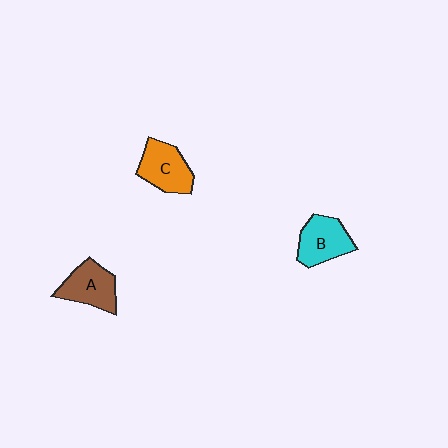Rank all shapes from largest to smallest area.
From largest to smallest: C (orange), B (cyan), A (brown).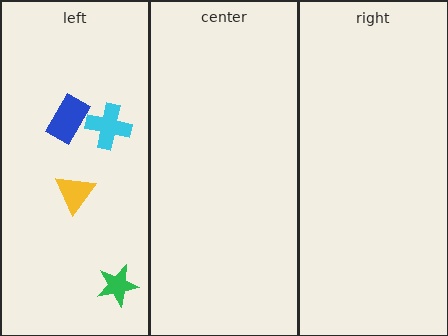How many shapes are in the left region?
4.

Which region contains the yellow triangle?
The left region.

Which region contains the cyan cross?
The left region.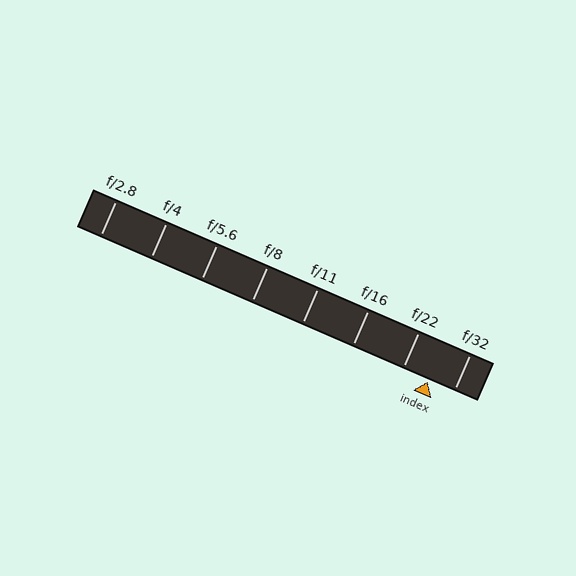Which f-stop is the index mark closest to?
The index mark is closest to f/22.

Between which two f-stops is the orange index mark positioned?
The index mark is between f/22 and f/32.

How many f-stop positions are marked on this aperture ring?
There are 8 f-stop positions marked.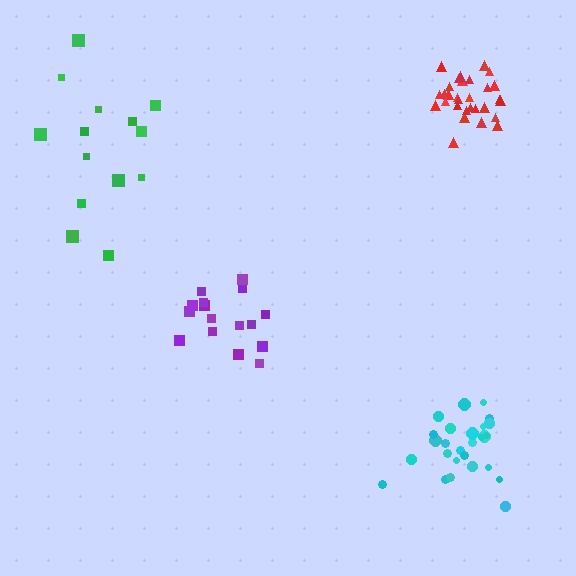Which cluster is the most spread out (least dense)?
Green.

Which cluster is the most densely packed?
Red.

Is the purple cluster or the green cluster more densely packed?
Purple.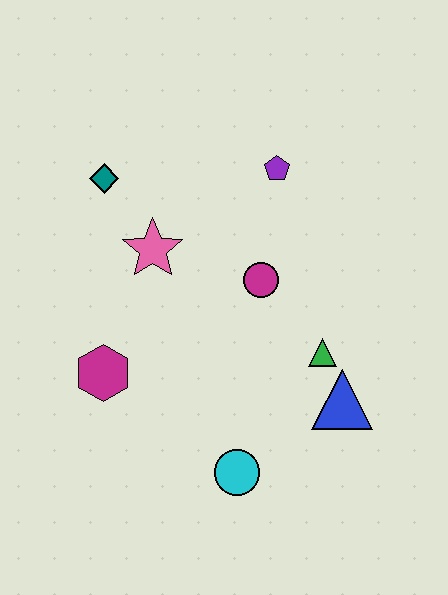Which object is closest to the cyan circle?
The blue triangle is closest to the cyan circle.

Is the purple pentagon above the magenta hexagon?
Yes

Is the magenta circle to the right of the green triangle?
No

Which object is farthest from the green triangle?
The teal diamond is farthest from the green triangle.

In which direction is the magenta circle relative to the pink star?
The magenta circle is to the right of the pink star.